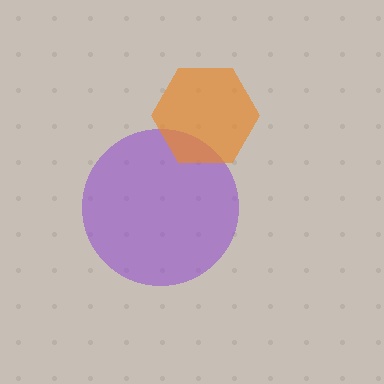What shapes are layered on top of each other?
The layered shapes are: a purple circle, an orange hexagon.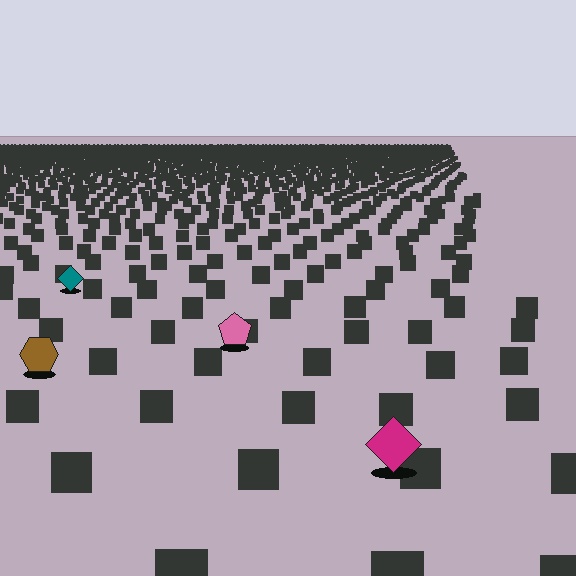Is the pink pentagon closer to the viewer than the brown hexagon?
No. The brown hexagon is closer — you can tell from the texture gradient: the ground texture is coarser near it.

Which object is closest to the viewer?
The magenta diamond is closest. The texture marks near it are larger and more spread out.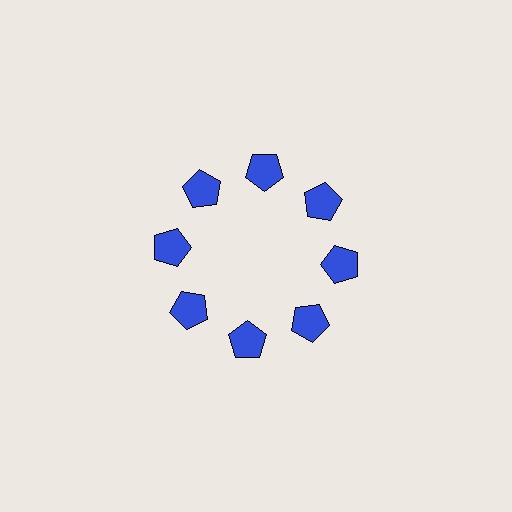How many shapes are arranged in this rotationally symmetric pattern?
There are 8 shapes, arranged in 8 groups of 1.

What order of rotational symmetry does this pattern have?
This pattern has 8-fold rotational symmetry.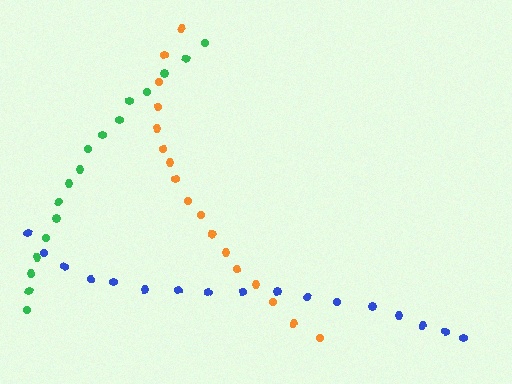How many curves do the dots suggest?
There are 3 distinct paths.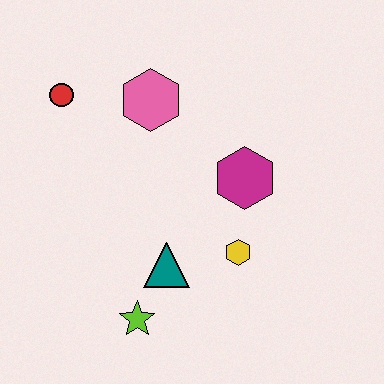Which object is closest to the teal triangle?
The lime star is closest to the teal triangle.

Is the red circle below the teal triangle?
No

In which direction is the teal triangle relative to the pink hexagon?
The teal triangle is below the pink hexagon.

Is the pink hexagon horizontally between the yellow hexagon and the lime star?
Yes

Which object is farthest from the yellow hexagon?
The red circle is farthest from the yellow hexagon.